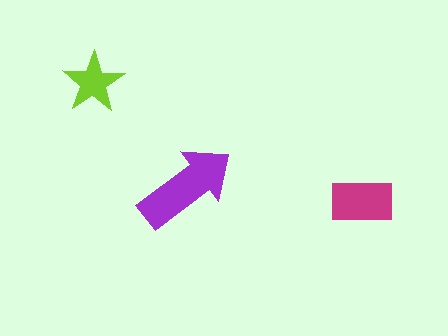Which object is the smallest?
The lime star.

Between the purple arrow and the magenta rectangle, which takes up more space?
The purple arrow.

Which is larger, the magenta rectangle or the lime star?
The magenta rectangle.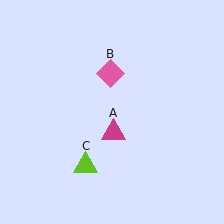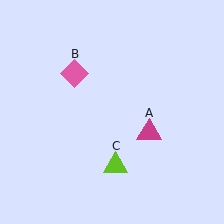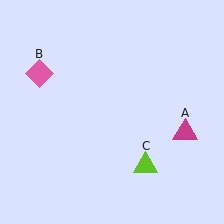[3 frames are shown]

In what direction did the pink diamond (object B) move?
The pink diamond (object B) moved left.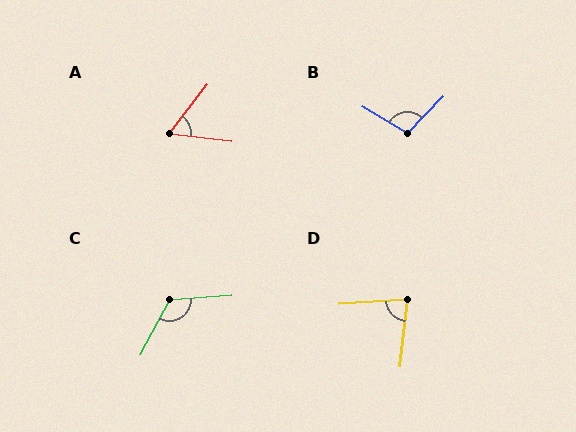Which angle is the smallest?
A, at approximately 59 degrees.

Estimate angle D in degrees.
Approximately 80 degrees.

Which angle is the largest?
C, at approximately 122 degrees.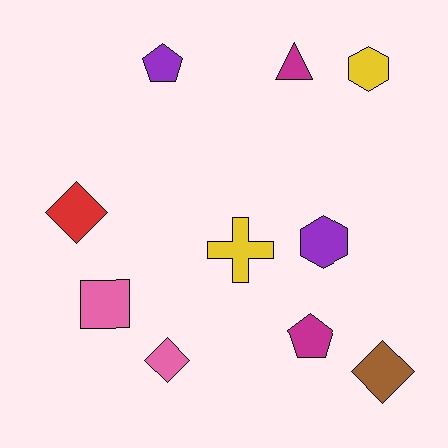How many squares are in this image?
There is 1 square.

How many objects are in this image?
There are 10 objects.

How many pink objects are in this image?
There are 2 pink objects.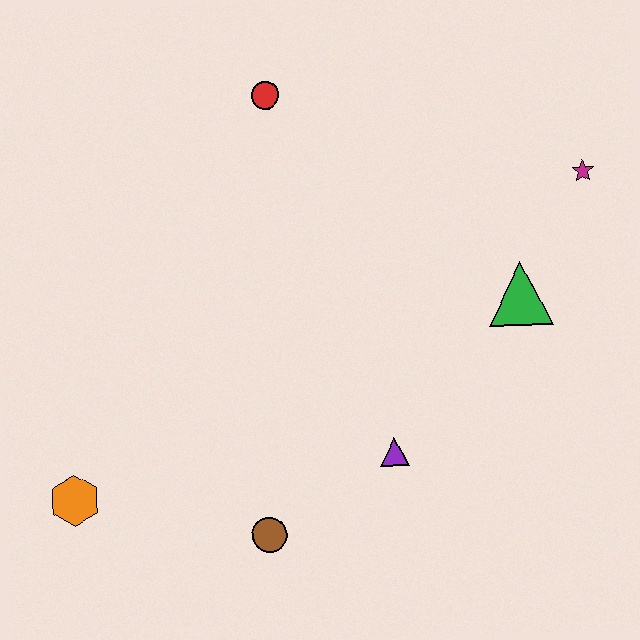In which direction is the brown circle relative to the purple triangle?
The brown circle is to the left of the purple triangle.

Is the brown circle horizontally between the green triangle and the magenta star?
No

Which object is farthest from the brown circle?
The magenta star is farthest from the brown circle.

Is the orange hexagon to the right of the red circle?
No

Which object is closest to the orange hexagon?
The brown circle is closest to the orange hexagon.